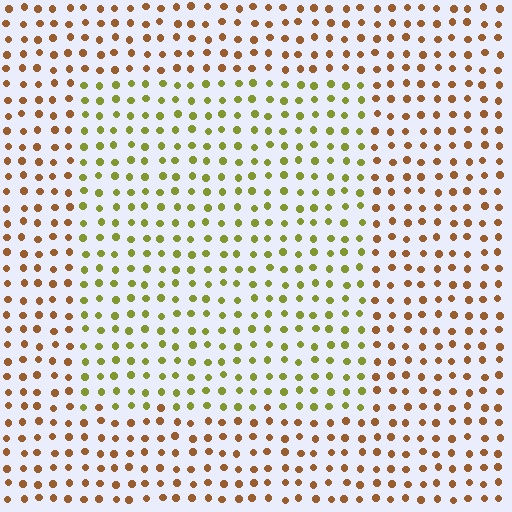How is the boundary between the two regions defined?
The boundary is defined purely by a slight shift in hue (about 47 degrees). Spacing, size, and orientation are identical on both sides.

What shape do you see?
I see a rectangle.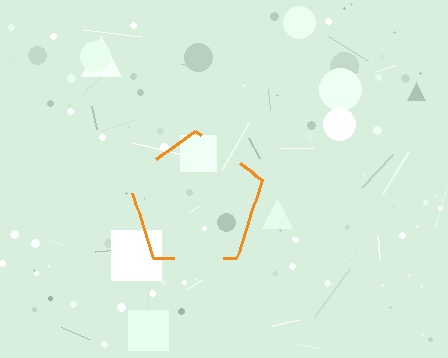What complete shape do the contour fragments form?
The contour fragments form a pentagon.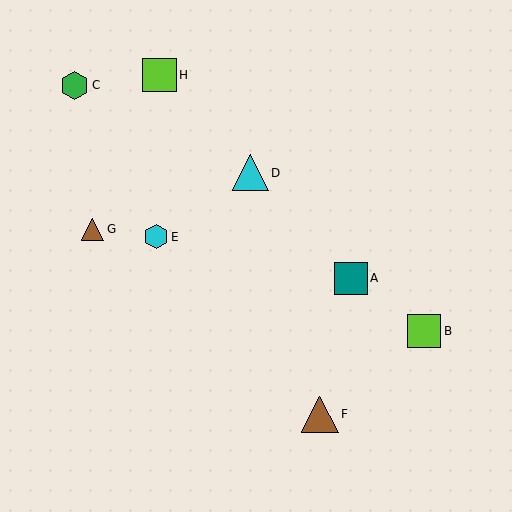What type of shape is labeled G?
Shape G is a brown triangle.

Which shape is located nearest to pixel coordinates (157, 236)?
The cyan hexagon (labeled E) at (156, 237) is nearest to that location.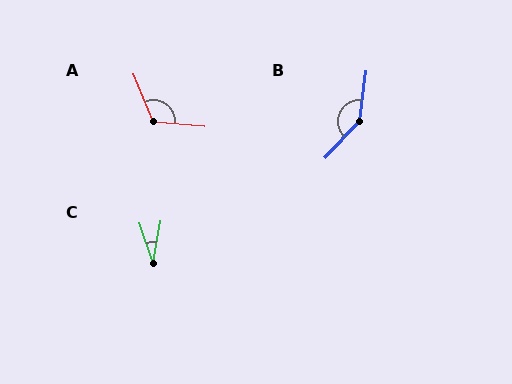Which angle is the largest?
B, at approximately 143 degrees.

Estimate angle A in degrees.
Approximately 117 degrees.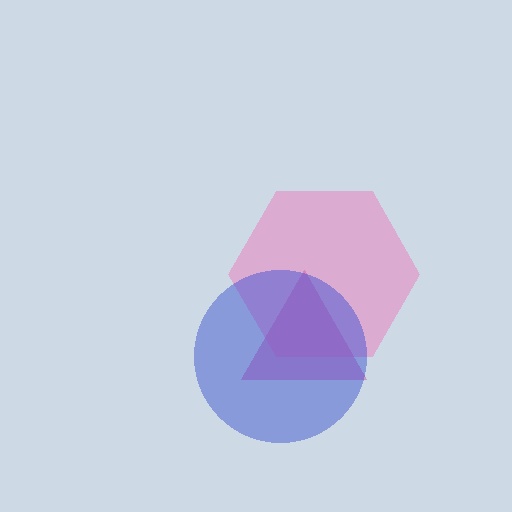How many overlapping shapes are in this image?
There are 3 overlapping shapes in the image.